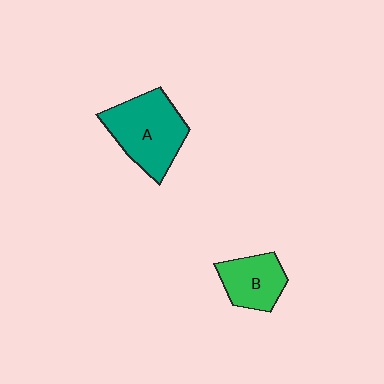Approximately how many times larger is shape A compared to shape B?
Approximately 1.6 times.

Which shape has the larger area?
Shape A (teal).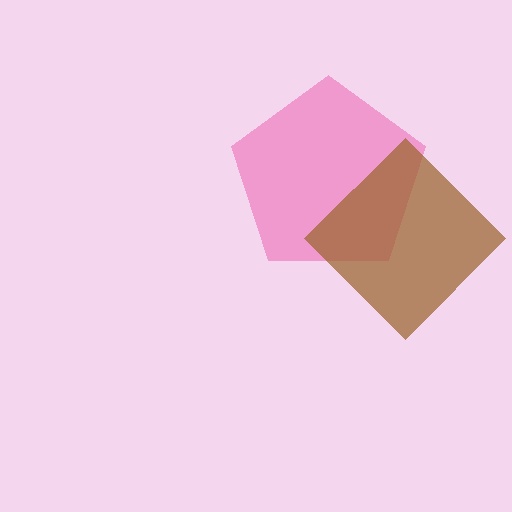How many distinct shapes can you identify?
There are 2 distinct shapes: a pink pentagon, a brown diamond.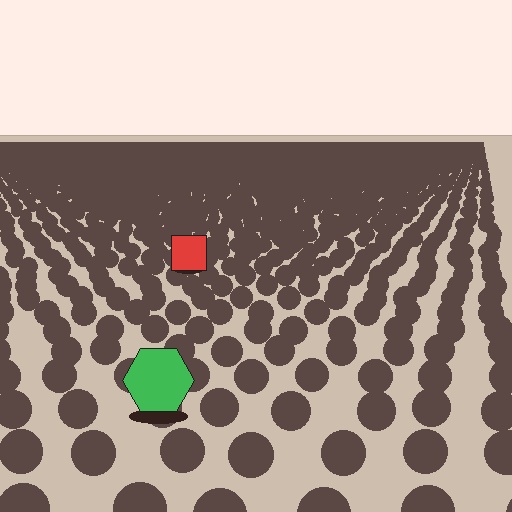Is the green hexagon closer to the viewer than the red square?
Yes. The green hexagon is closer — you can tell from the texture gradient: the ground texture is coarser near it.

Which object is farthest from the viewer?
The red square is farthest from the viewer. It appears smaller and the ground texture around it is denser.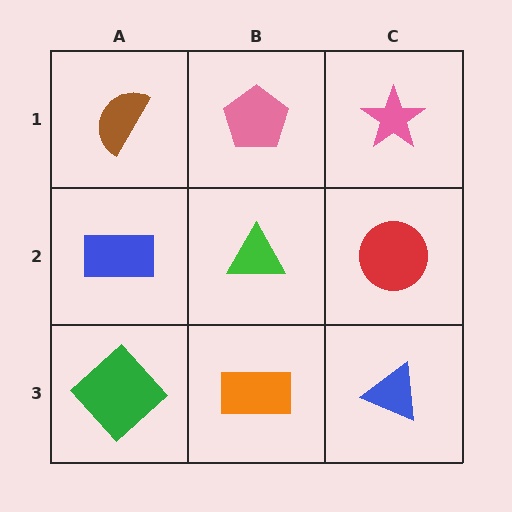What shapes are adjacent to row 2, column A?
A brown semicircle (row 1, column A), a green diamond (row 3, column A), a green triangle (row 2, column B).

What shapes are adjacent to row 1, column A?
A blue rectangle (row 2, column A), a pink pentagon (row 1, column B).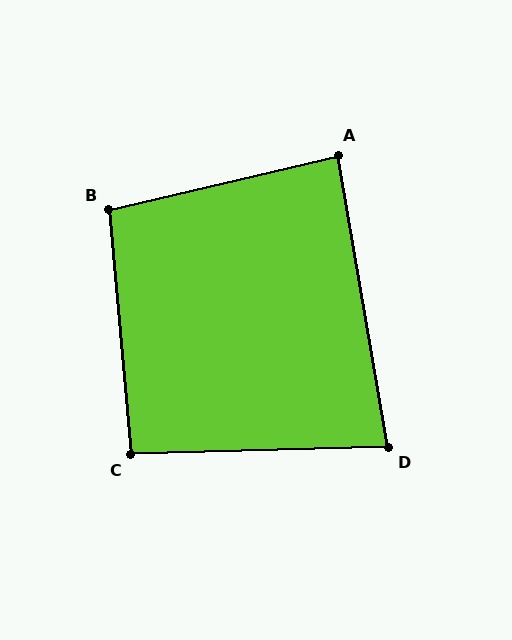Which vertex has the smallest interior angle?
D, at approximately 82 degrees.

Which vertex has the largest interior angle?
B, at approximately 98 degrees.